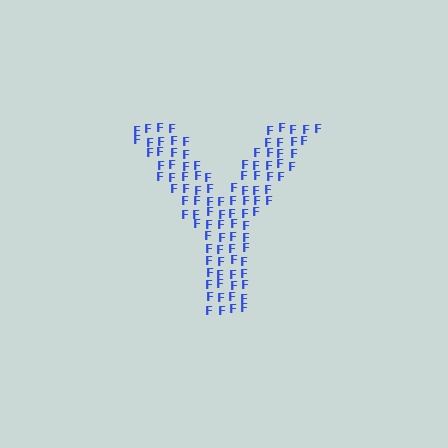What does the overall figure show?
The overall figure shows the letter Y.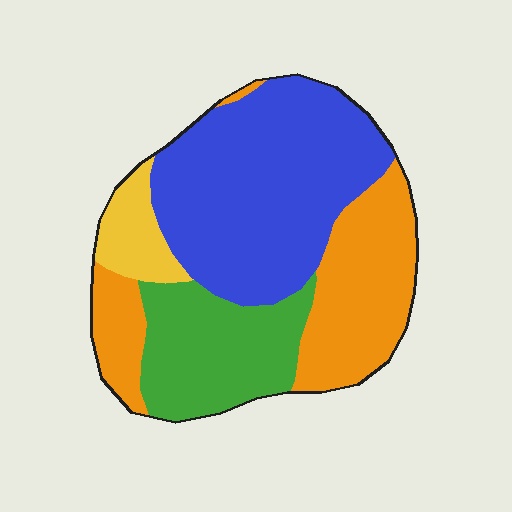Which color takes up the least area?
Yellow, at roughly 5%.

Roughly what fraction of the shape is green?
Green covers around 20% of the shape.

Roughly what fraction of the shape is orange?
Orange takes up about one quarter (1/4) of the shape.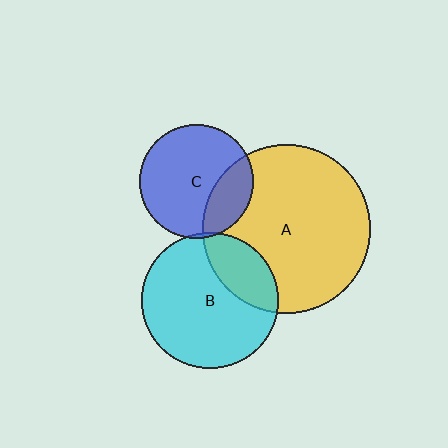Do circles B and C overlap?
Yes.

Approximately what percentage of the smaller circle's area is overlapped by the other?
Approximately 5%.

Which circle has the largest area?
Circle A (yellow).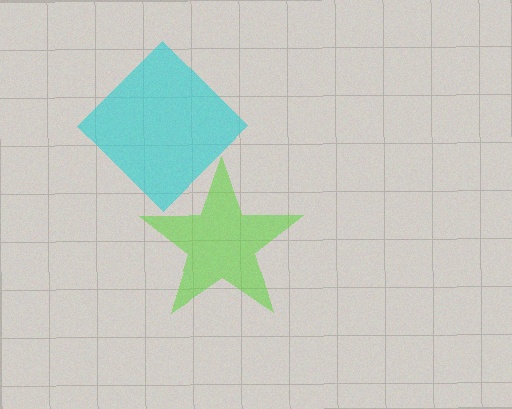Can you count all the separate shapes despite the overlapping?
Yes, there are 2 separate shapes.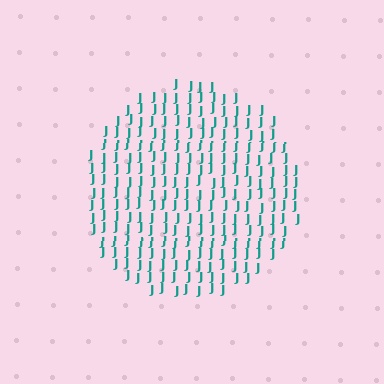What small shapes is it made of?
It is made of small letter J's.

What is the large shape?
The large shape is a circle.